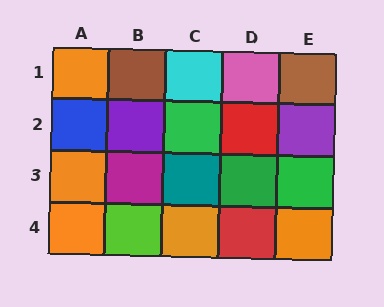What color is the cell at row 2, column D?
Red.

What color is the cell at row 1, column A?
Orange.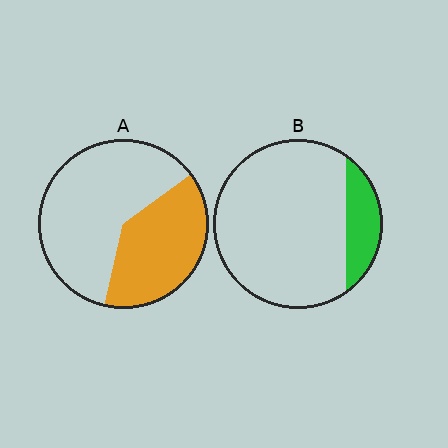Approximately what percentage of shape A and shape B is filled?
A is approximately 40% and B is approximately 15%.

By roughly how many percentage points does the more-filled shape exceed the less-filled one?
By roughly 25 percentage points (A over B).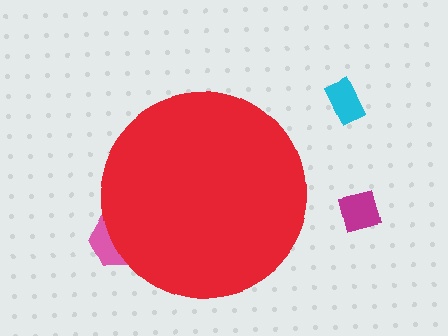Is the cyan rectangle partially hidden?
No, the cyan rectangle is fully visible.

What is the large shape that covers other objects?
A red circle.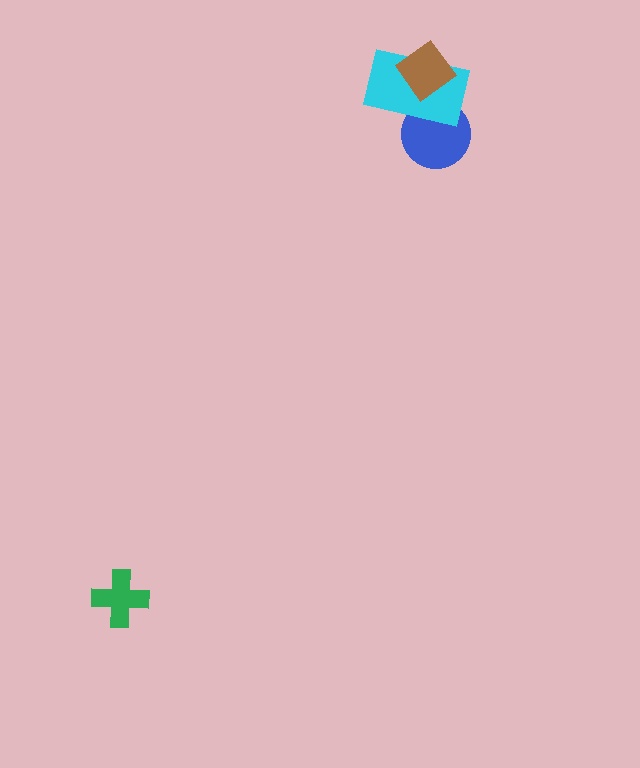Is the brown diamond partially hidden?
No, no other shape covers it.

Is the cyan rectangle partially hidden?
Yes, it is partially covered by another shape.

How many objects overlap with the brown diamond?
1 object overlaps with the brown diamond.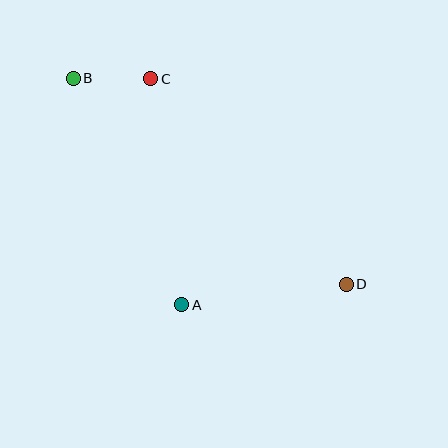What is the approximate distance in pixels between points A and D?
The distance between A and D is approximately 166 pixels.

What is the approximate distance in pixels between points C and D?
The distance between C and D is approximately 283 pixels.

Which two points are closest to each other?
Points B and C are closest to each other.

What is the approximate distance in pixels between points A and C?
The distance between A and C is approximately 228 pixels.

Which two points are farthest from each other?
Points B and D are farthest from each other.